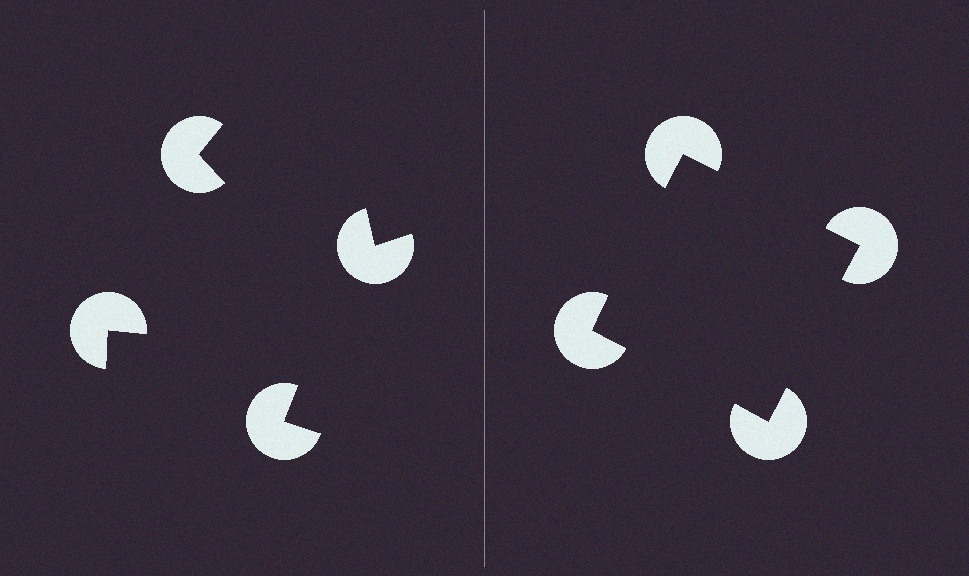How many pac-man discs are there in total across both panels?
8 — 4 on each side.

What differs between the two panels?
The pac-man discs are positioned identically on both sides; only the wedge orientations differ. On the right they align to a square; on the left they are misaligned.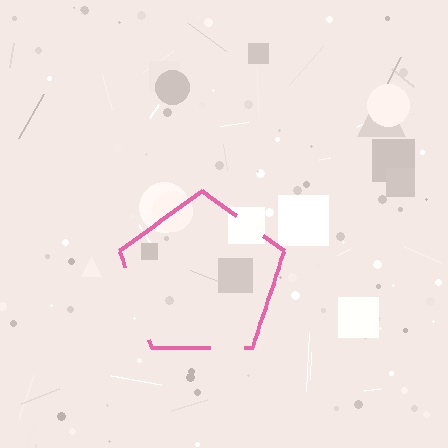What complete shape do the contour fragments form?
The contour fragments form a pentagon.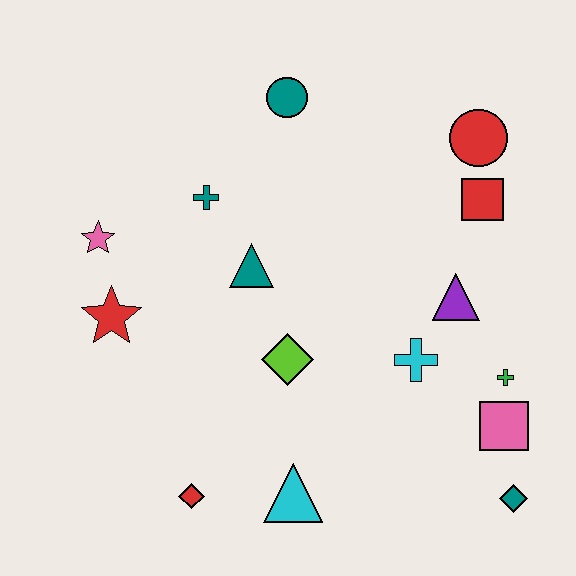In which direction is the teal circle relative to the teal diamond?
The teal circle is above the teal diamond.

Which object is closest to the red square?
The red circle is closest to the red square.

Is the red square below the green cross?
No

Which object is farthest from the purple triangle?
The pink star is farthest from the purple triangle.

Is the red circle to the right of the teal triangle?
Yes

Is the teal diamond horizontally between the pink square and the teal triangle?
No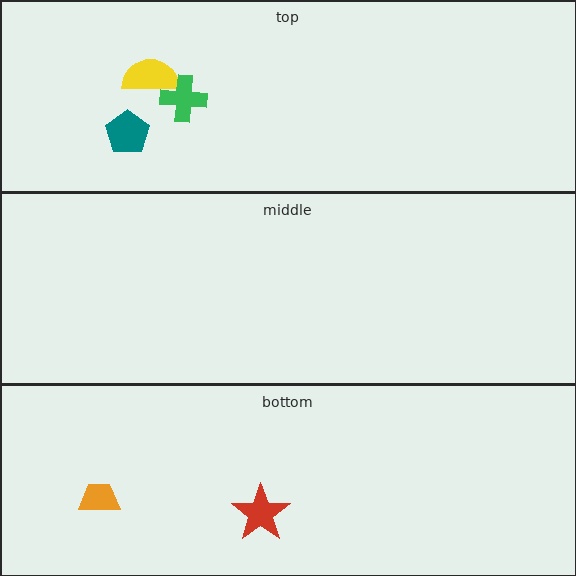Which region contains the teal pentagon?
The top region.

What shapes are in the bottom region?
The orange trapezoid, the red star.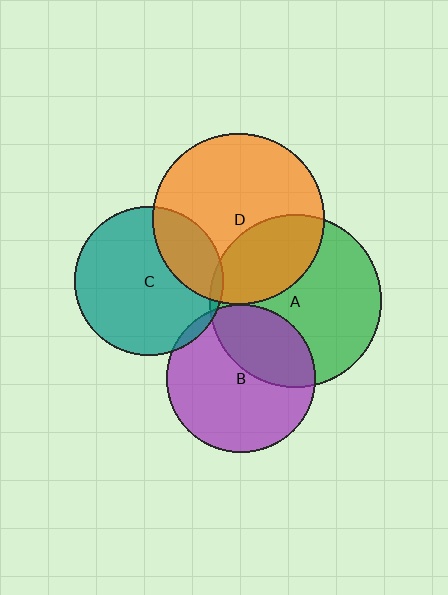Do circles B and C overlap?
Yes.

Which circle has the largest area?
Circle A (green).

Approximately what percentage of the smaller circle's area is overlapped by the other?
Approximately 5%.